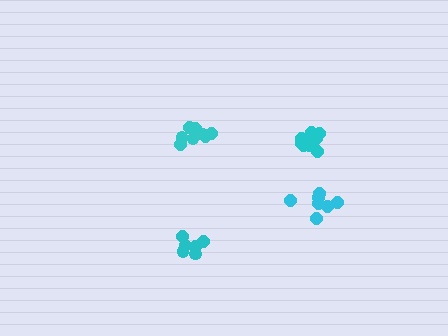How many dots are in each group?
Group 1: 6 dots, Group 2: 10 dots, Group 3: 7 dots, Group 4: 8 dots (31 total).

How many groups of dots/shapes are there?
There are 4 groups.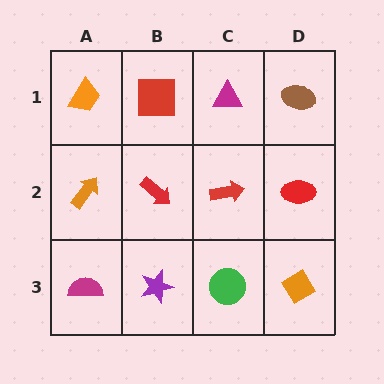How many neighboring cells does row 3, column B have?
3.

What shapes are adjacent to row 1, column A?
An orange arrow (row 2, column A), a red square (row 1, column B).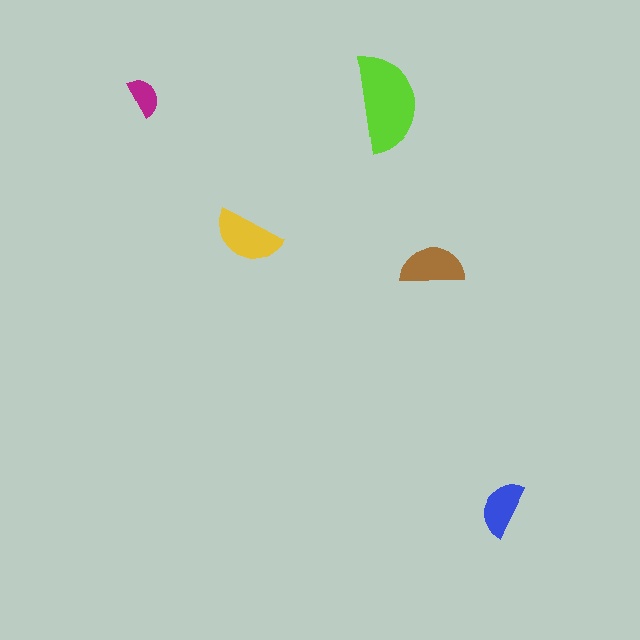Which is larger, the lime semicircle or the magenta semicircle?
The lime one.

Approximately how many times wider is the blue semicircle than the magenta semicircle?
About 1.5 times wider.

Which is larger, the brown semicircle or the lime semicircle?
The lime one.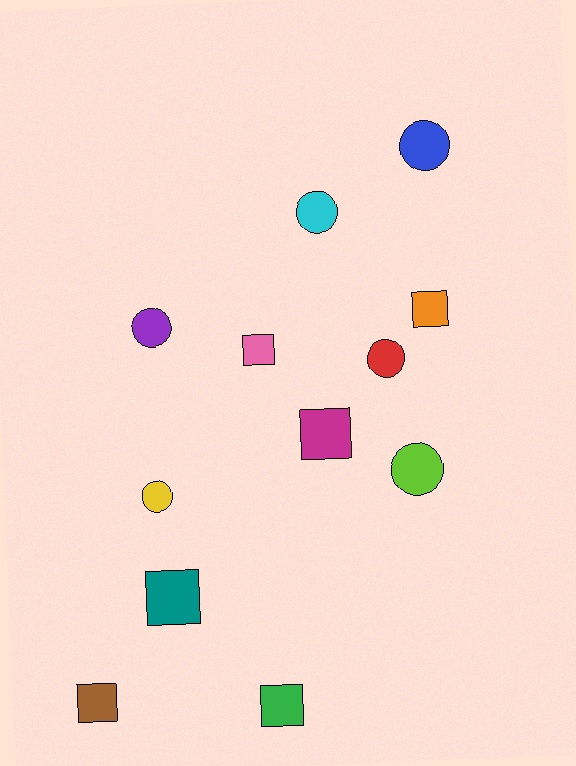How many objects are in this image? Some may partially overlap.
There are 12 objects.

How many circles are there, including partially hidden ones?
There are 6 circles.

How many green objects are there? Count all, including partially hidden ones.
There is 1 green object.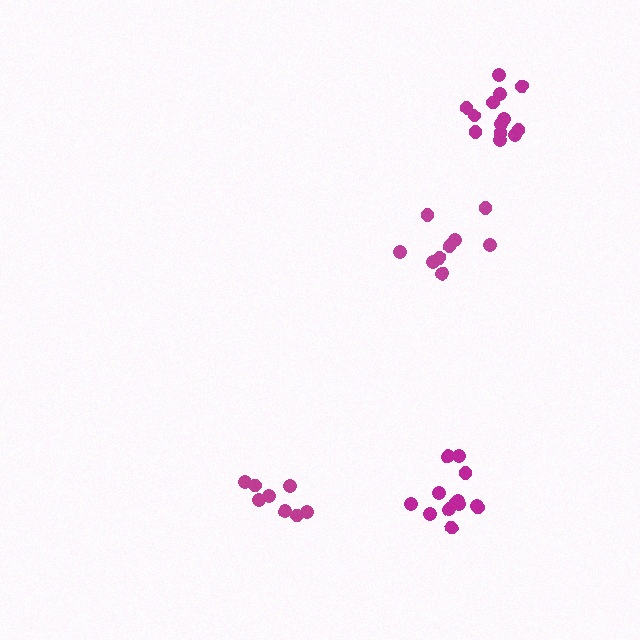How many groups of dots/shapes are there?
There are 4 groups.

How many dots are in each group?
Group 1: 9 dots, Group 2: 13 dots, Group 3: 8 dots, Group 4: 13 dots (43 total).